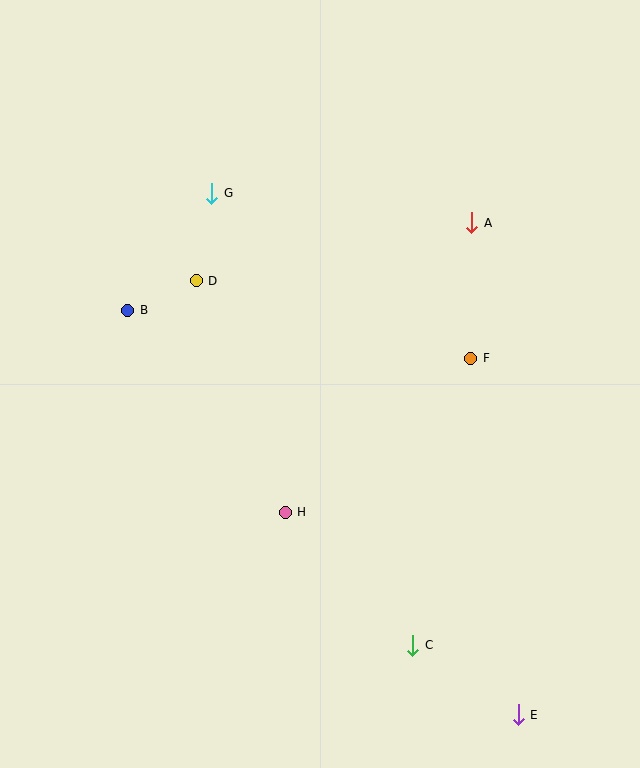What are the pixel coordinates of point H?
Point H is at (285, 512).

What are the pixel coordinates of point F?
Point F is at (470, 358).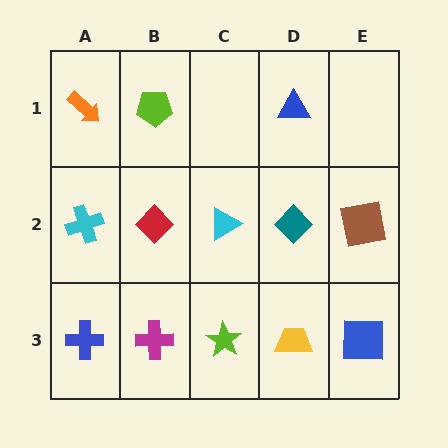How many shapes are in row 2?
5 shapes.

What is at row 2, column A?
A cyan cross.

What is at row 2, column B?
A red diamond.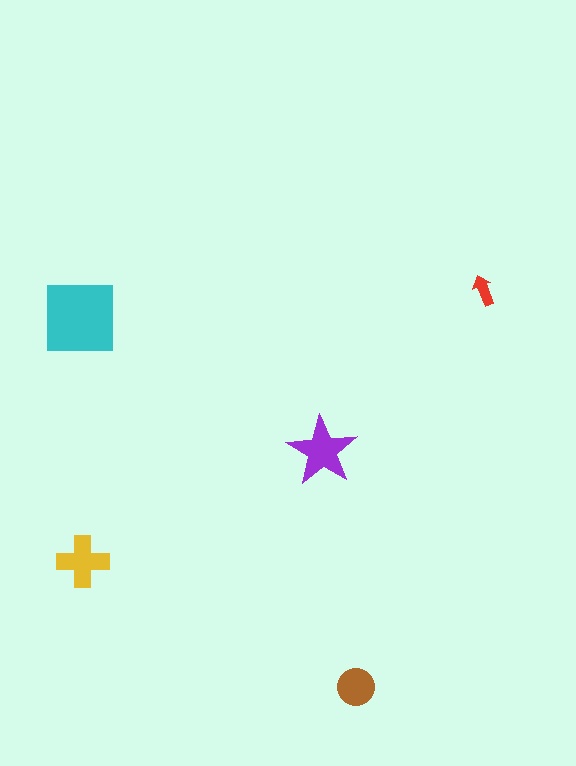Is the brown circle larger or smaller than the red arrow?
Larger.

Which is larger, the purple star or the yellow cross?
The purple star.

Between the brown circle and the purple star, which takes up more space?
The purple star.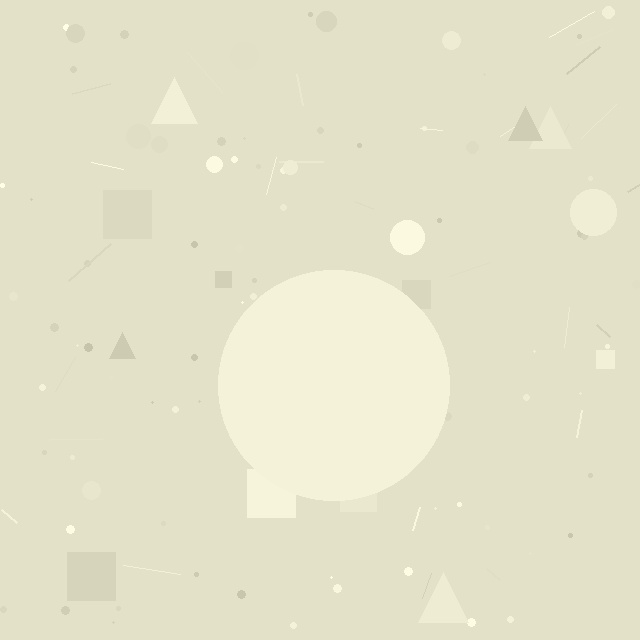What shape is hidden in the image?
A circle is hidden in the image.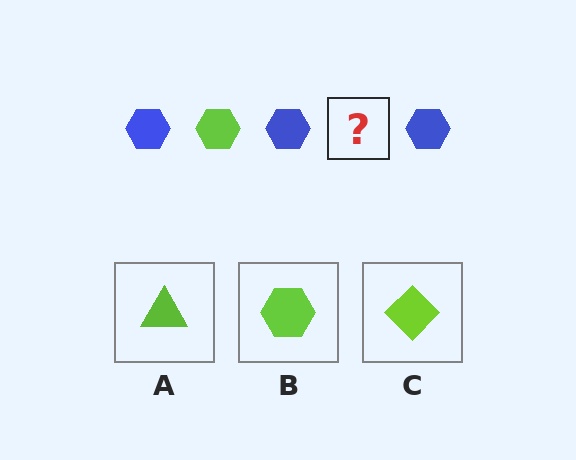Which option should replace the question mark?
Option B.